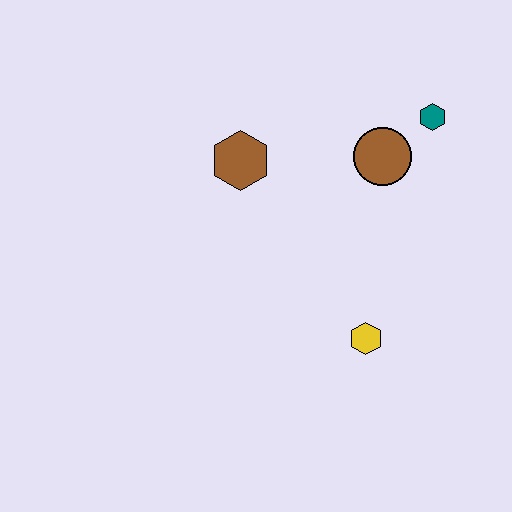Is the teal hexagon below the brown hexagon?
No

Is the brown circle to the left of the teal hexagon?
Yes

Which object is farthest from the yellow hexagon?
The teal hexagon is farthest from the yellow hexagon.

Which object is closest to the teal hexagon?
The brown circle is closest to the teal hexagon.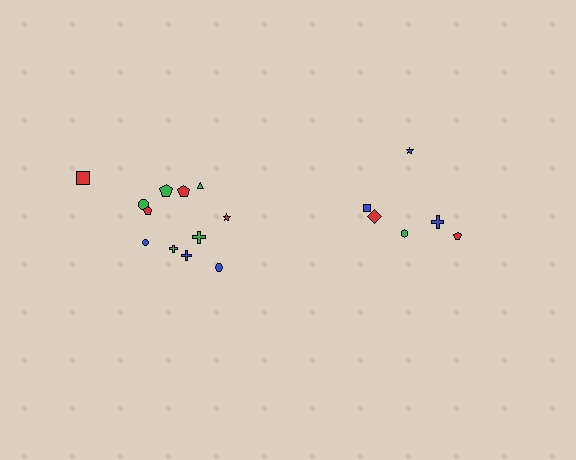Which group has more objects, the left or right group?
The left group.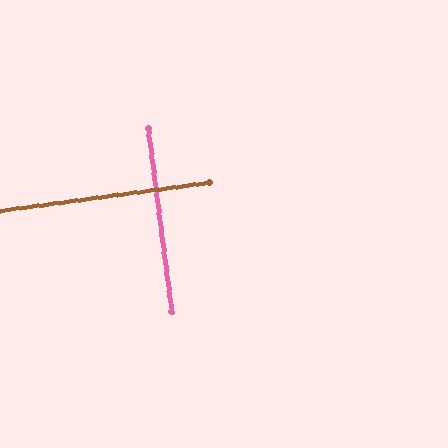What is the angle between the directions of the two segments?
Approximately 90 degrees.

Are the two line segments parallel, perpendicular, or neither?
Perpendicular — they meet at approximately 90°.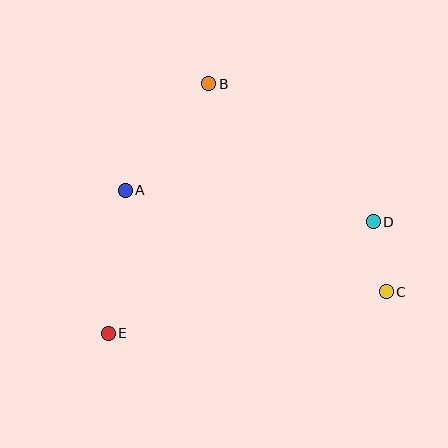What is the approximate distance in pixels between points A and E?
The distance between A and E is approximately 144 pixels.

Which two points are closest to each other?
Points C and D are closest to each other.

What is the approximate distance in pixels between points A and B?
The distance between A and B is approximately 136 pixels.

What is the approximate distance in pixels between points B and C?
The distance between B and C is approximately 273 pixels.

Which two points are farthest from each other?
Points D and E are farthest from each other.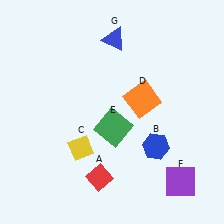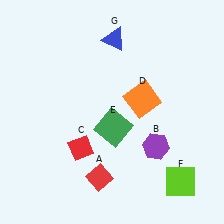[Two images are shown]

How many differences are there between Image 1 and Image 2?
There are 3 differences between the two images.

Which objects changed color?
B changed from blue to purple. C changed from yellow to red. F changed from purple to lime.